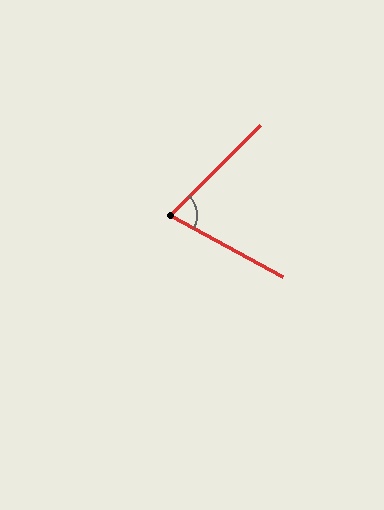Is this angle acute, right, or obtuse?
It is acute.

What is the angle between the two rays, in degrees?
Approximately 74 degrees.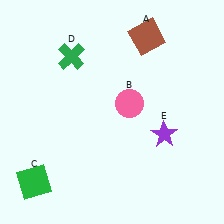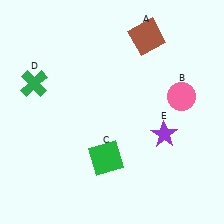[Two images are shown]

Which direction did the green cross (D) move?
The green cross (D) moved left.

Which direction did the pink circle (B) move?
The pink circle (B) moved right.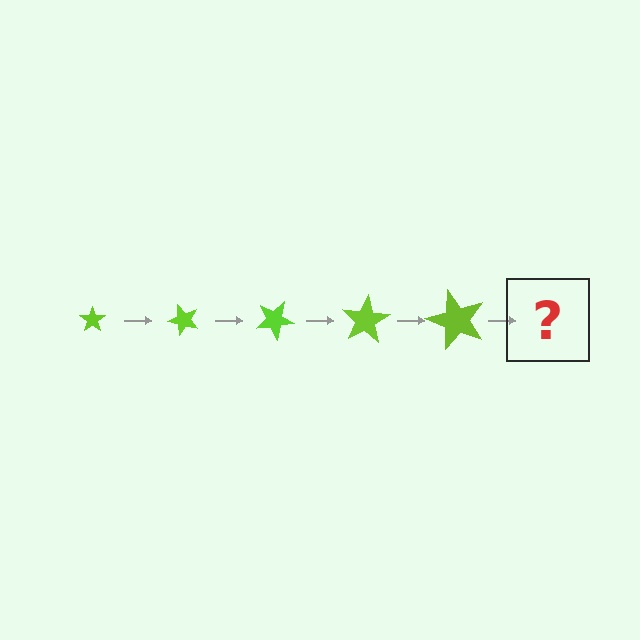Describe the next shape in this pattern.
It should be a star, larger than the previous one and rotated 250 degrees from the start.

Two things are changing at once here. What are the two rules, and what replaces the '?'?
The two rules are that the star grows larger each step and it rotates 50 degrees each step. The '?' should be a star, larger than the previous one and rotated 250 degrees from the start.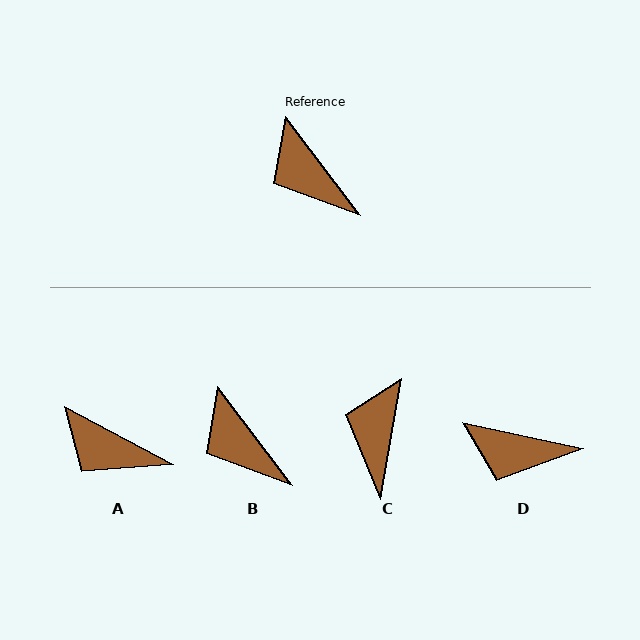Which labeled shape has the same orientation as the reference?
B.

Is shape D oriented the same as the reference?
No, it is off by about 41 degrees.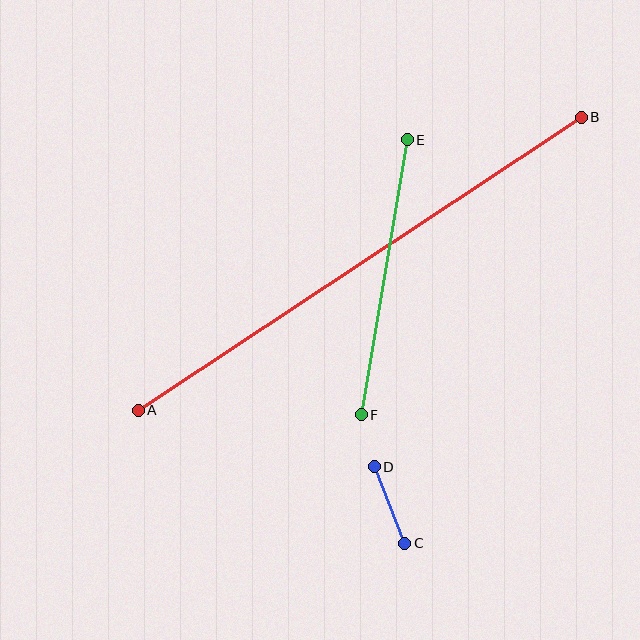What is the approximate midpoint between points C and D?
The midpoint is at approximately (389, 505) pixels.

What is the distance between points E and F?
The distance is approximately 279 pixels.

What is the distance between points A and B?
The distance is approximately 531 pixels.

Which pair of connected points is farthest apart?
Points A and B are farthest apart.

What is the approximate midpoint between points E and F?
The midpoint is at approximately (384, 277) pixels.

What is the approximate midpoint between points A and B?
The midpoint is at approximately (360, 264) pixels.